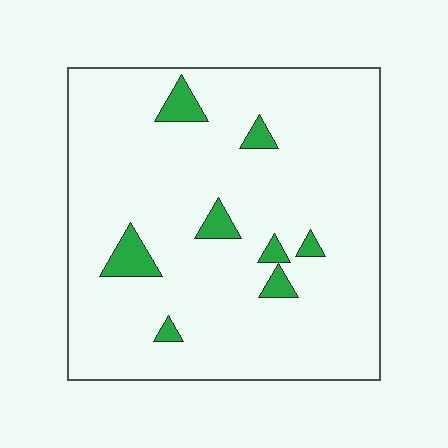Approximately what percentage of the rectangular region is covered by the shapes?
Approximately 5%.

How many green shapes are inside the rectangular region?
8.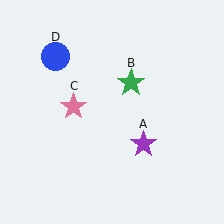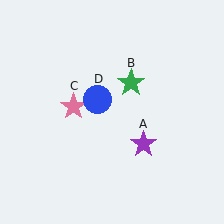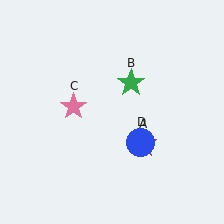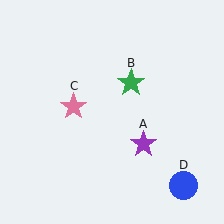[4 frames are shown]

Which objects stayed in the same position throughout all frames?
Purple star (object A) and green star (object B) and pink star (object C) remained stationary.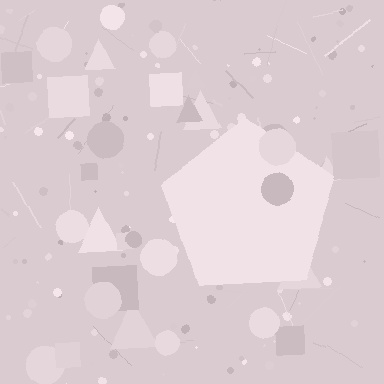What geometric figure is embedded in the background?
A pentagon is embedded in the background.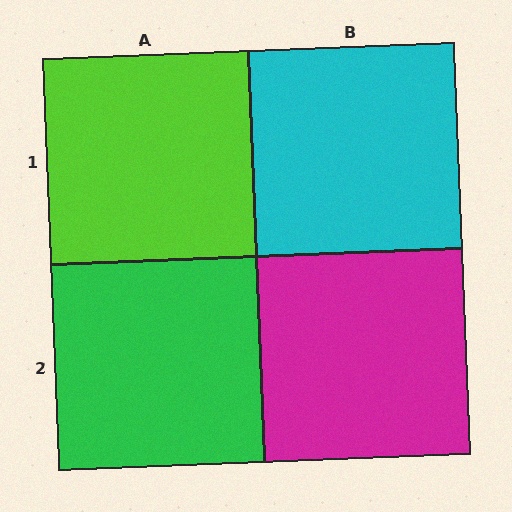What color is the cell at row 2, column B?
Magenta.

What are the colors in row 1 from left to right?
Lime, cyan.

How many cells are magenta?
1 cell is magenta.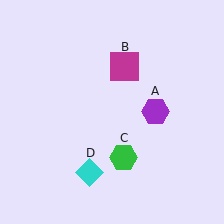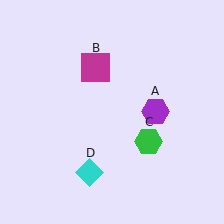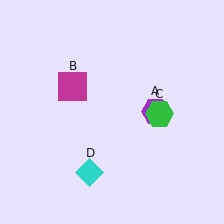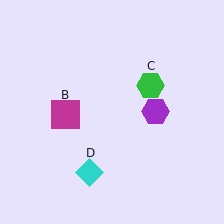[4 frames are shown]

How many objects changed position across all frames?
2 objects changed position: magenta square (object B), green hexagon (object C).